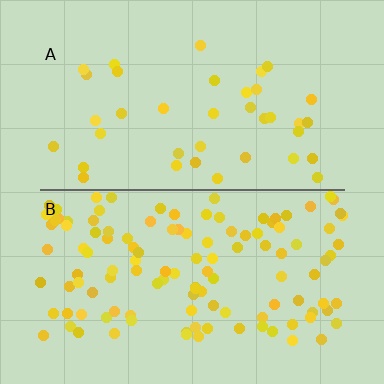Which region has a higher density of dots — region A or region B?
B (the bottom).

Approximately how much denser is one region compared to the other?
Approximately 3.1× — region B over region A.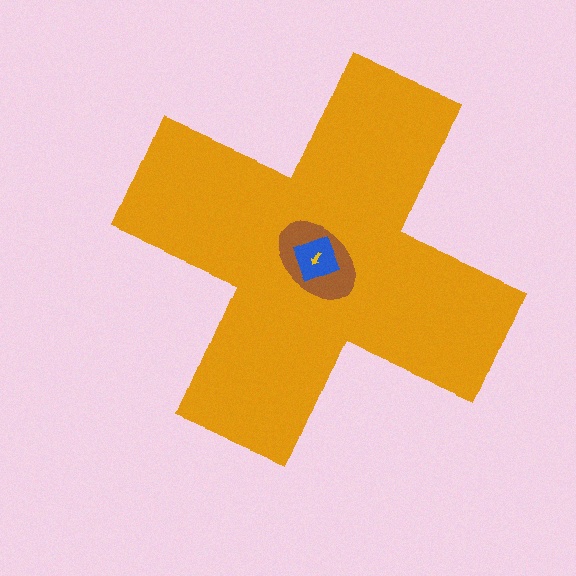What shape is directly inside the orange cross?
The brown ellipse.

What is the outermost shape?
The orange cross.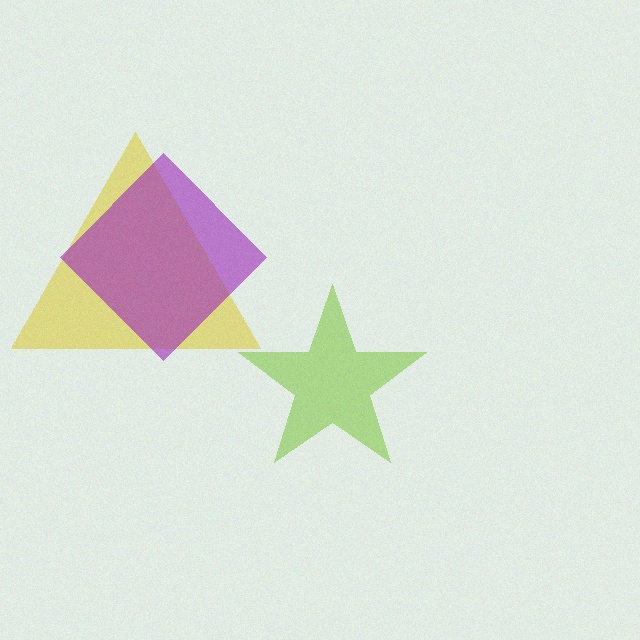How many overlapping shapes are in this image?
There are 3 overlapping shapes in the image.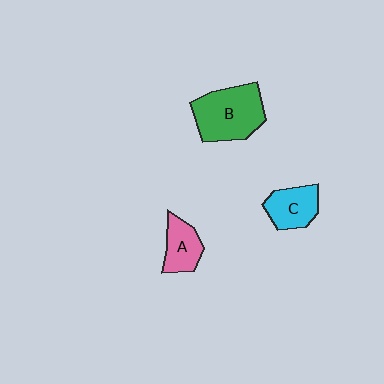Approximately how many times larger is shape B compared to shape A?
Approximately 1.9 times.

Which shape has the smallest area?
Shape A (pink).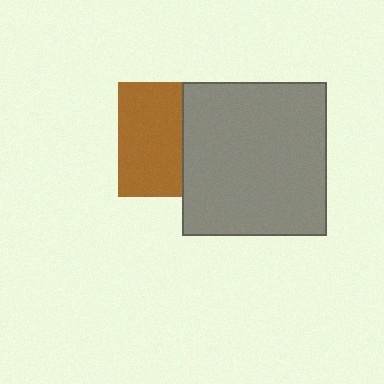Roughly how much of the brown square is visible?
About half of it is visible (roughly 55%).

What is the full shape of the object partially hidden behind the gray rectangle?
The partially hidden object is a brown square.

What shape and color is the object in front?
The object in front is a gray rectangle.